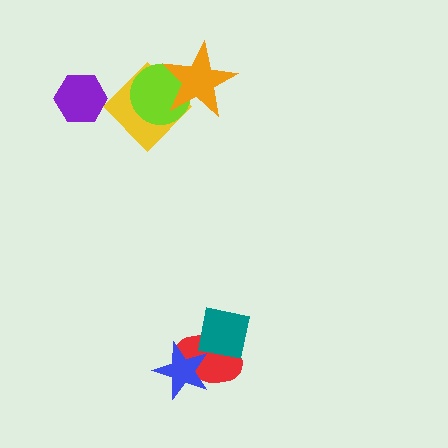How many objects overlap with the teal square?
1 object overlaps with the teal square.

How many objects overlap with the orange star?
2 objects overlap with the orange star.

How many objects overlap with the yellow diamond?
2 objects overlap with the yellow diamond.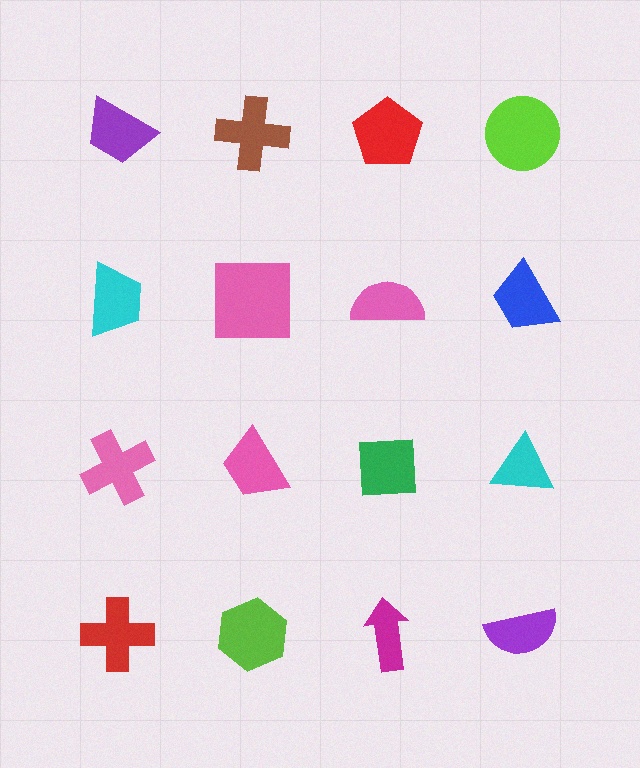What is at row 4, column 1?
A red cross.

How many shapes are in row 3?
4 shapes.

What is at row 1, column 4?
A lime circle.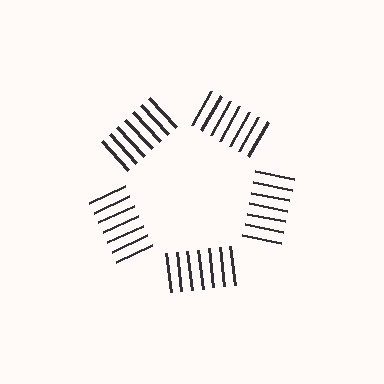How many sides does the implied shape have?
5 sides — the line-ends trace a pentagon.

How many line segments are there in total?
35 — 7 along each of the 5 edges.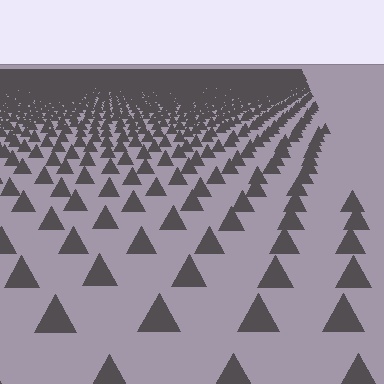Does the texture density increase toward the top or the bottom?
Density increases toward the top.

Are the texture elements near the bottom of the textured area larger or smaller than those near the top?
Larger. Near the bottom, elements are closer to the viewer and appear at a bigger on-screen size.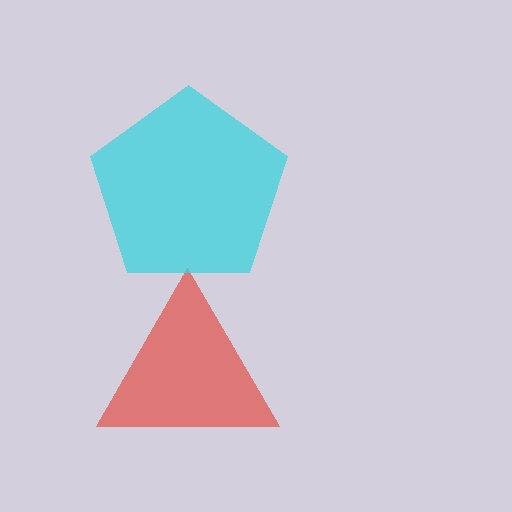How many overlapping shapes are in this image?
There are 2 overlapping shapes in the image.